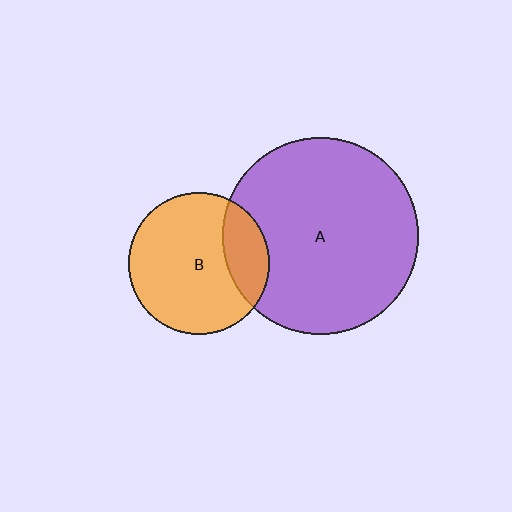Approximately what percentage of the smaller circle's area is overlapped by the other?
Approximately 20%.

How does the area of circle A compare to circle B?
Approximately 1.9 times.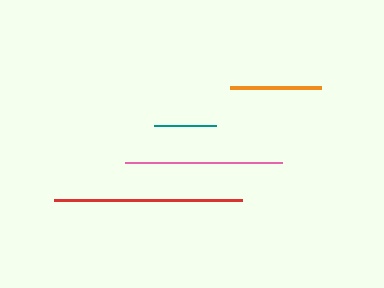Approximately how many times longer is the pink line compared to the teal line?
The pink line is approximately 2.5 times the length of the teal line.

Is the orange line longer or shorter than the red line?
The red line is longer than the orange line.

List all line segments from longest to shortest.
From longest to shortest: red, pink, orange, teal.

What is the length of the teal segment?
The teal segment is approximately 62 pixels long.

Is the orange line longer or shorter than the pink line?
The pink line is longer than the orange line.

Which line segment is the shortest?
The teal line is the shortest at approximately 62 pixels.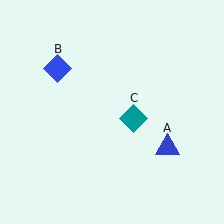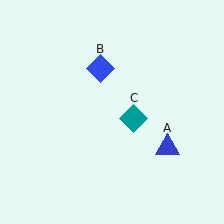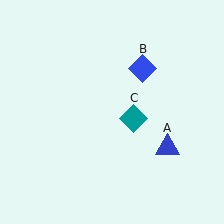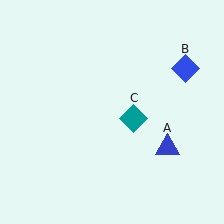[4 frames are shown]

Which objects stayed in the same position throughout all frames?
Blue triangle (object A) and teal diamond (object C) remained stationary.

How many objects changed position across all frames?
1 object changed position: blue diamond (object B).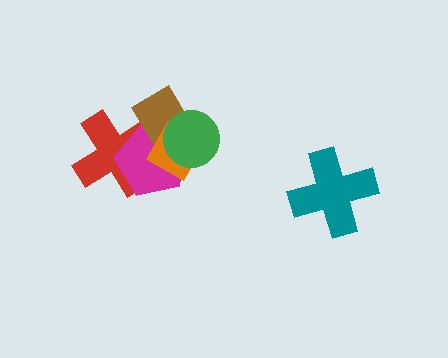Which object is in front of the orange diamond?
The green circle is in front of the orange diamond.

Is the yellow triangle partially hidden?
Yes, it is partially covered by another shape.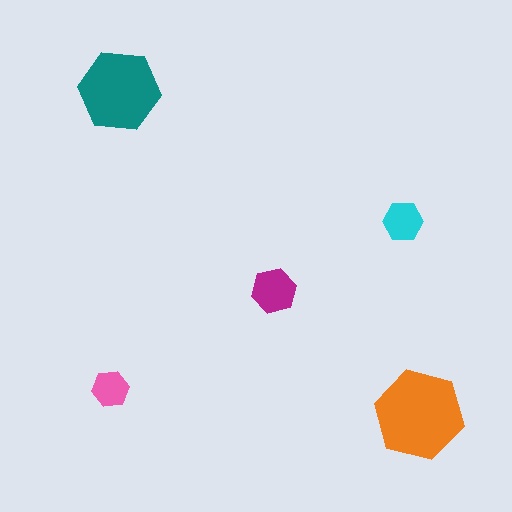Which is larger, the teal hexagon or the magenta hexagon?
The teal one.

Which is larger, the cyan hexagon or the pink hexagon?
The cyan one.